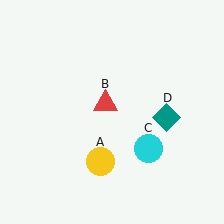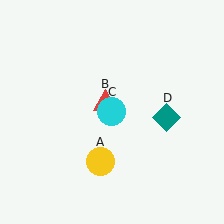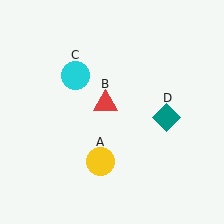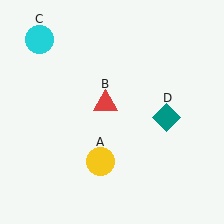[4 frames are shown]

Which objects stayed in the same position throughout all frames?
Yellow circle (object A) and red triangle (object B) and teal diamond (object D) remained stationary.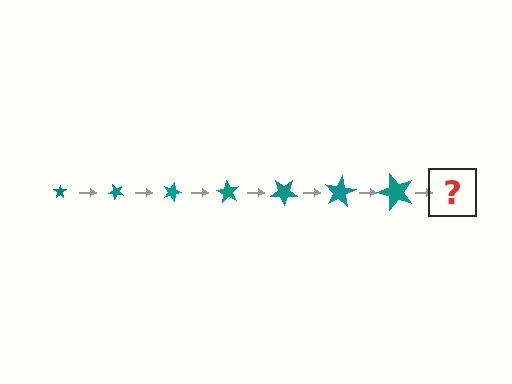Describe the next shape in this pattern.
It should be a star, larger than the previous one and rotated 315 degrees from the start.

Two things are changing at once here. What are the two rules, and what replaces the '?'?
The two rules are that the star grows larger each step and it rotates 45 degrees each step. The '?' should be a star, larger than the previous one and rotated 315 degrees from the start.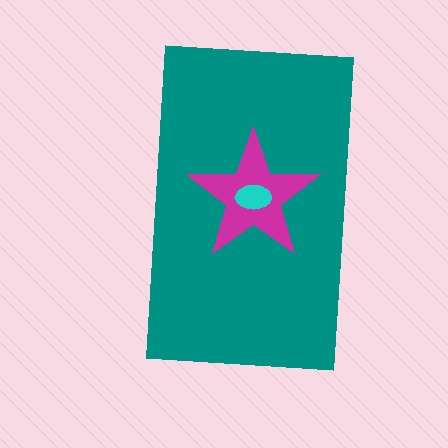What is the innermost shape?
The cyan ellipse.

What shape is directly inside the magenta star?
The cyan ellipse.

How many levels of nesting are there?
3.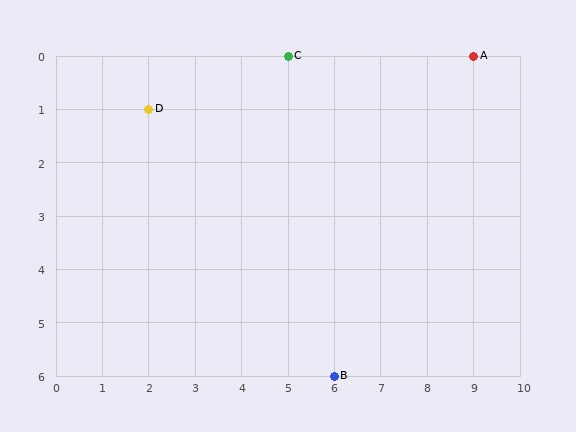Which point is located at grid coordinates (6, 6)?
Point B is at (6, 6).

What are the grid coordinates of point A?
Point A is at grid coordinates (9, 0).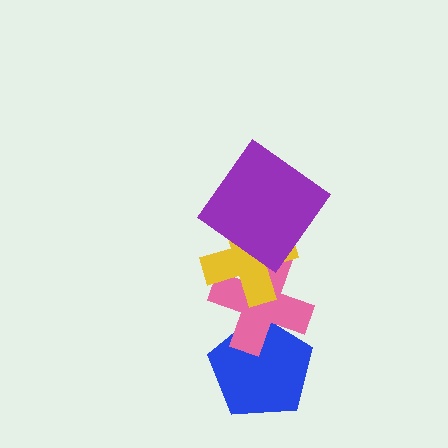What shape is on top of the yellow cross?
The purple diamond is on top of the yellow cross.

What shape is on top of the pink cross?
The yellow cross is on top of the pink cross.